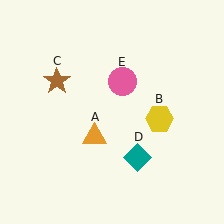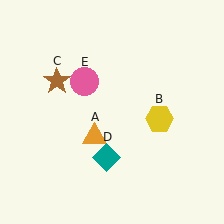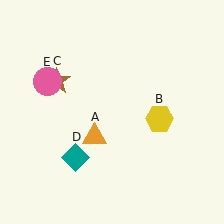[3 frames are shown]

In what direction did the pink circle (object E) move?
The pink circle (object E) moved left.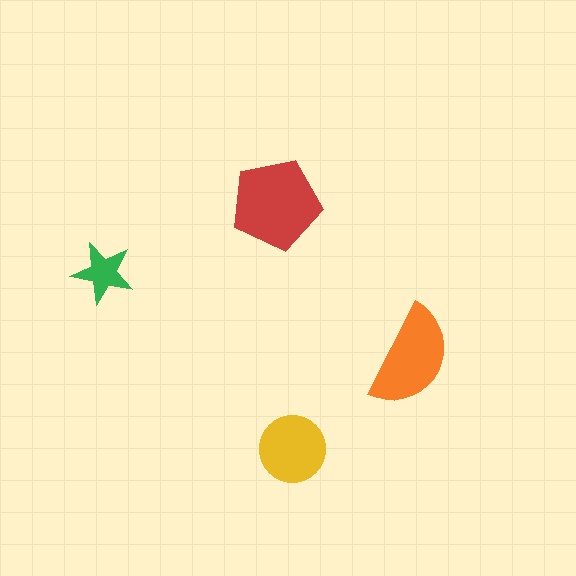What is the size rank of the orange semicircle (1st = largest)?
2nd.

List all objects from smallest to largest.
The green star, the yellow circle, the orange semicircle, the red pentagon.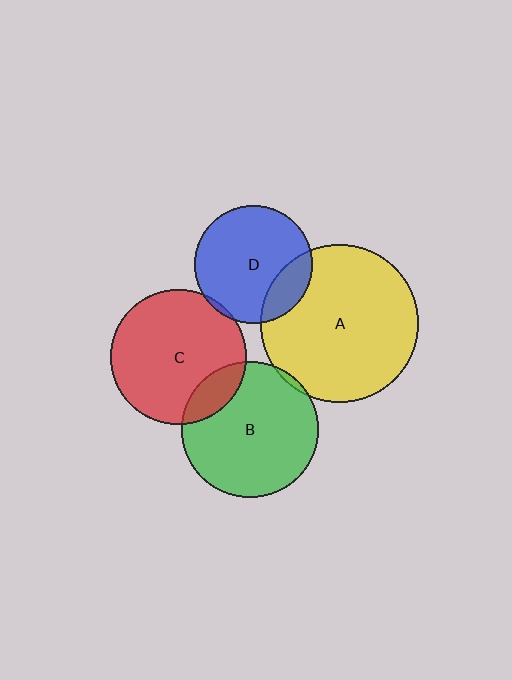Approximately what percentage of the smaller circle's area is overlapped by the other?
Approximately 5%.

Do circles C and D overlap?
Yes.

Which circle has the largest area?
Circle A (yellow).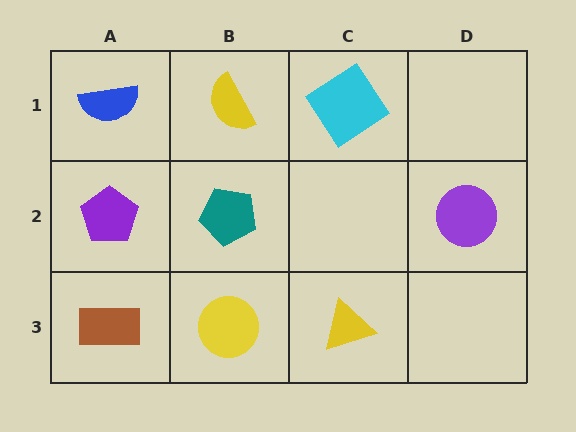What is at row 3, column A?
A brown rectangle.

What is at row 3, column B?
A yellow circle.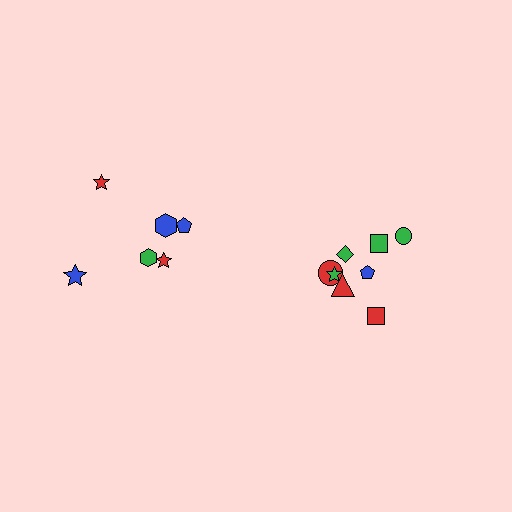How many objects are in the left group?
There are 6 objects.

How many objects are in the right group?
There are 8 objects.